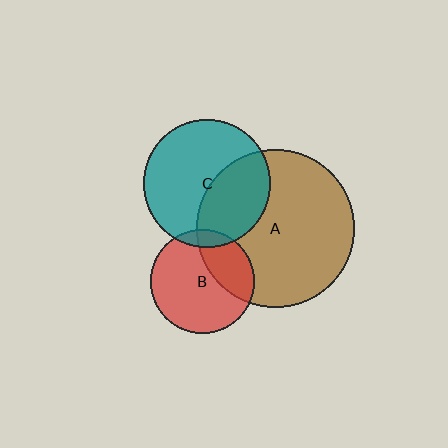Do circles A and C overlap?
Yes.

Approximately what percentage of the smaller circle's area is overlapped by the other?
Approximately 40%.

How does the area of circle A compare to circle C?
Approximately 1.5 times.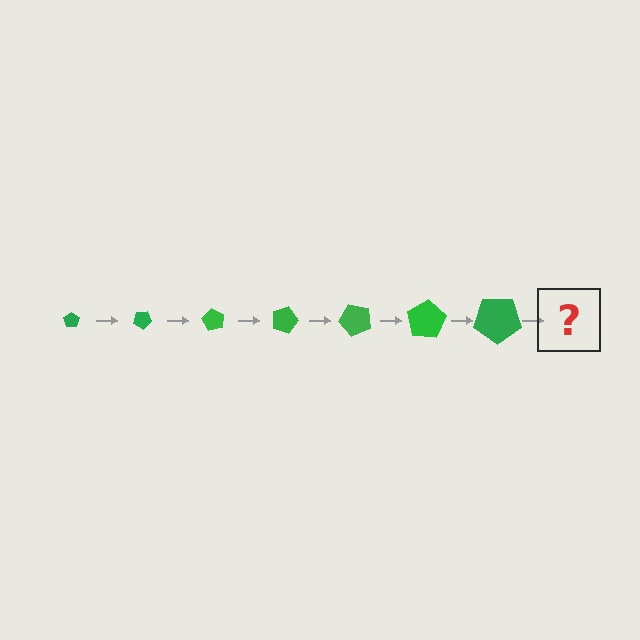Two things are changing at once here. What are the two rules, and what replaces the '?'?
The two rules are that the pentagon grows larger each step and it rotates 30 degrees each step. The '?' should be a pentagon, larger than the previous one and rotated 210 degrees from the start.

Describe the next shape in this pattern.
It should be a pentagon, larger than the previous one and rotated 210 degrees from the start.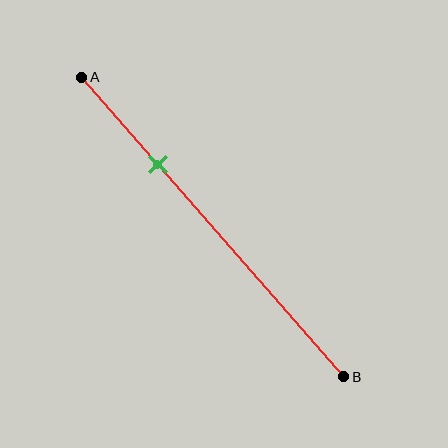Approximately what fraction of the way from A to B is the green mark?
The green mark is approximately 30% of the way from A to B.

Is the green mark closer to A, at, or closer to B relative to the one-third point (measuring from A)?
The green mark is closer to point A than the one-third point of segment AB.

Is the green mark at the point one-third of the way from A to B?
No, the mark is at about 30% from A, not at the 33% one-third point.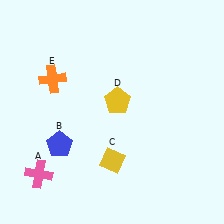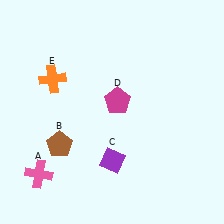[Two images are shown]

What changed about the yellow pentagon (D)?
In Image 1, D is yellow. In Image 2, it changed to magenta.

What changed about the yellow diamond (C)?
In Image 1, C is yellow. In Image 2, it changed to purple.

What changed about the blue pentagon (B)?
In Image 1, B is blue. In Image 2, it changed to brown.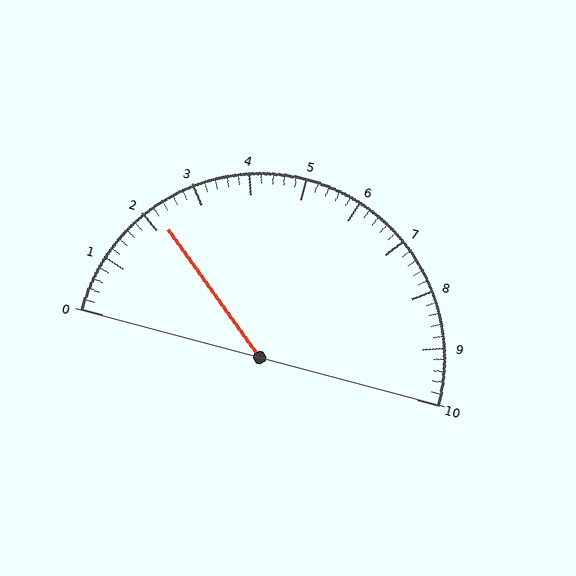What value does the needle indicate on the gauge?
The needle indicates approximately 2.2.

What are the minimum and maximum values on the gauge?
The gauge ranges from 0 to 10.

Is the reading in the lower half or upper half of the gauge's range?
The reading is in the lower half of the range (0 to 10).